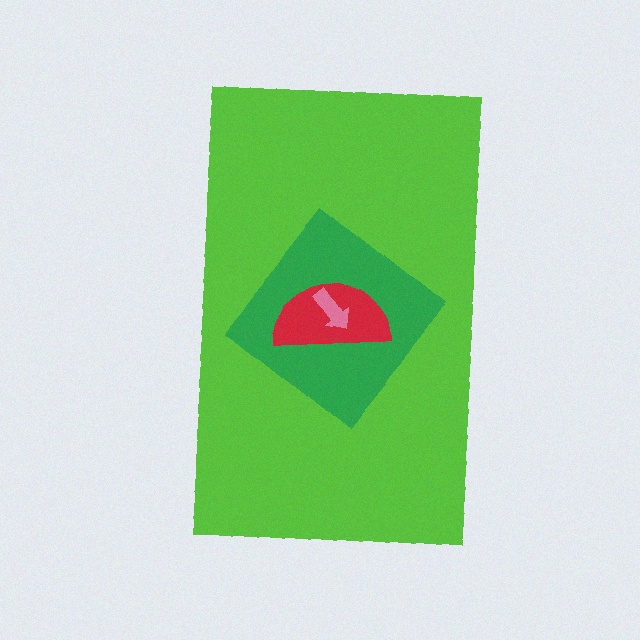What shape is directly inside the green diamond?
The red semicircle.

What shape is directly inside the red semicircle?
The pink arrow.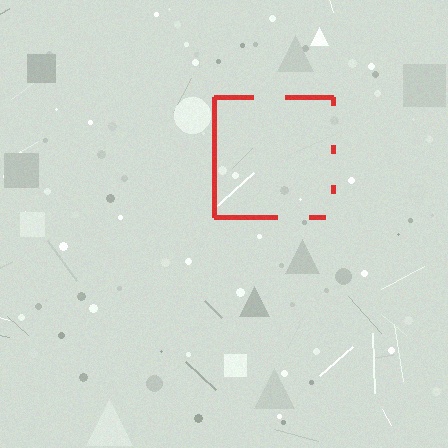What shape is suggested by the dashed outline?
The dashed outline suggests a square.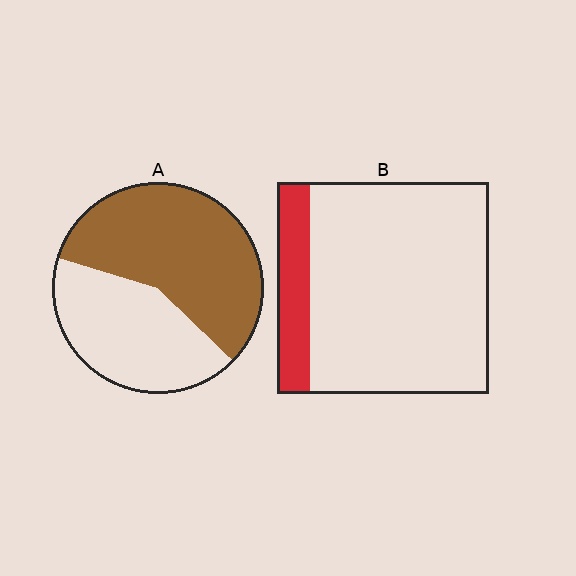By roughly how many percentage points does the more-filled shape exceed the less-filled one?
By roughly 40 percentage points (A over B).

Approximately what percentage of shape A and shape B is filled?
A is approximately 60% and B is approximately 15%.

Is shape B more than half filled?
No.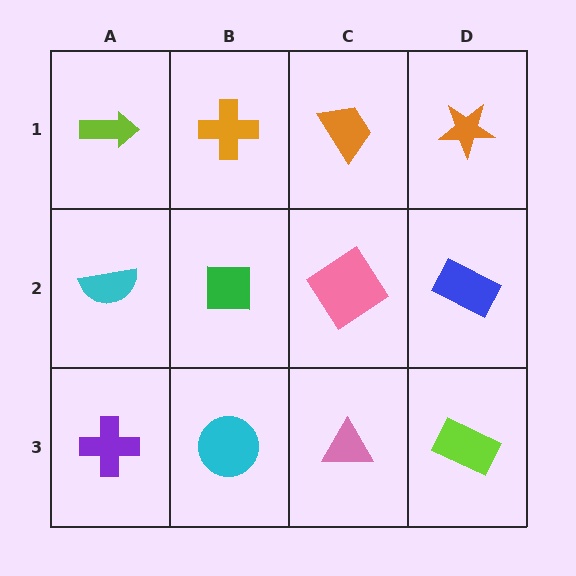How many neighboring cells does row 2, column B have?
4.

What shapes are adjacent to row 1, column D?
A blue rectangle (row 2, column D), an orange trapezoid (row 1, column C).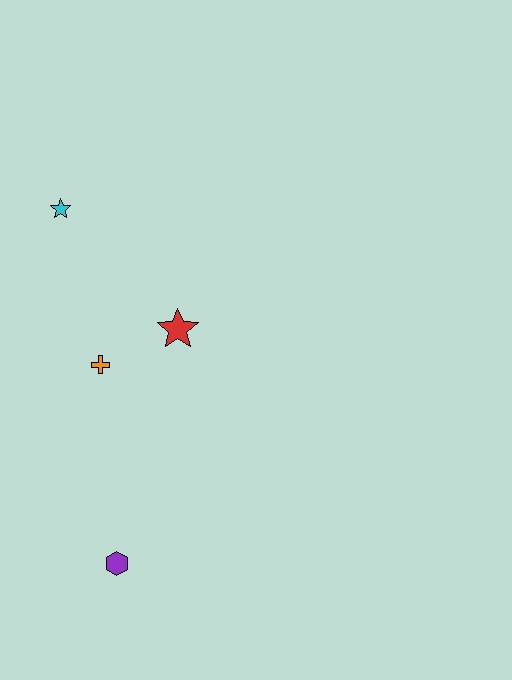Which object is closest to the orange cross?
The red star is closest to the orange cross.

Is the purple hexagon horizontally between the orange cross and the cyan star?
No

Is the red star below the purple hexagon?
No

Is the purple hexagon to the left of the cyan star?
No